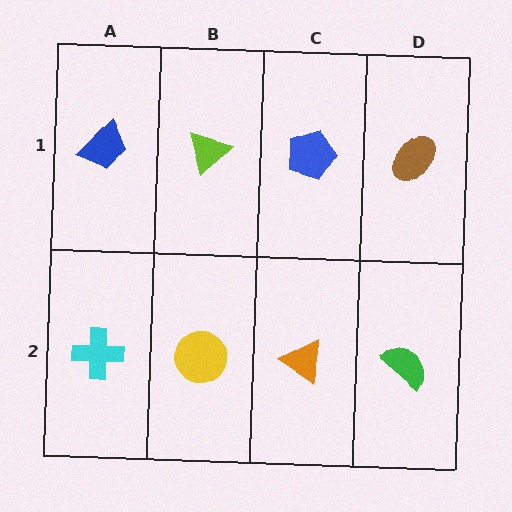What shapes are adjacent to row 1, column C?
An orange triangle (row 2, column C), a lime triangle (row 1, column B), a brown ellipse (row 1, column D).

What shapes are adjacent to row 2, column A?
A blue trapezoid (row 1, column A), a yellow circle (row 2, column B).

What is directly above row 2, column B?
A lime triangle.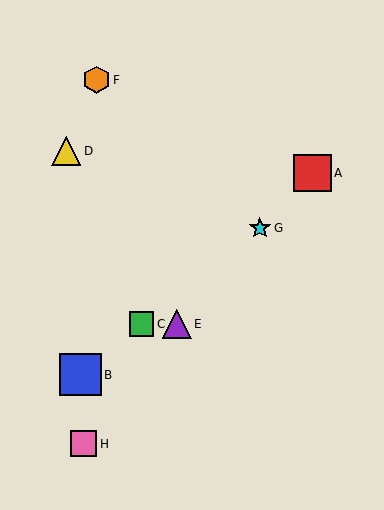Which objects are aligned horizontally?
Objects C, E are aligned horizontally.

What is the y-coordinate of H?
Object H is at y≈444.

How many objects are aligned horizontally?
2 objects (C, E) are aligned horizontally.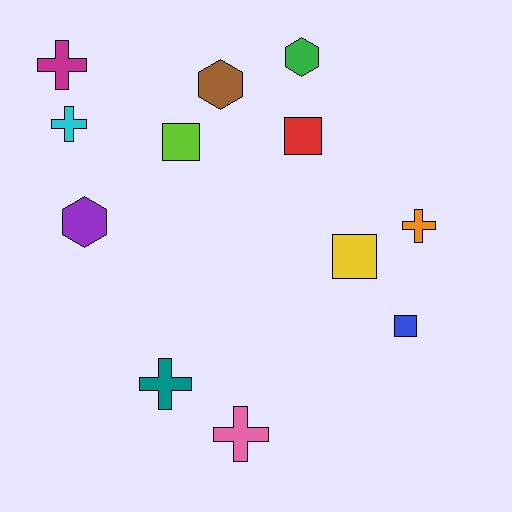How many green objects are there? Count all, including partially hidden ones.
There is 1 green object.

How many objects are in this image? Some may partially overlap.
There are 12 objects.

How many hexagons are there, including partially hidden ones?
There are 3 hexagons.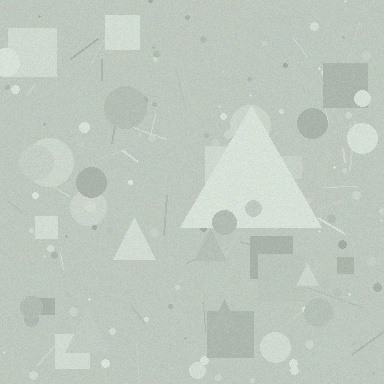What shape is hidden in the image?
A triangle is hidden in the image.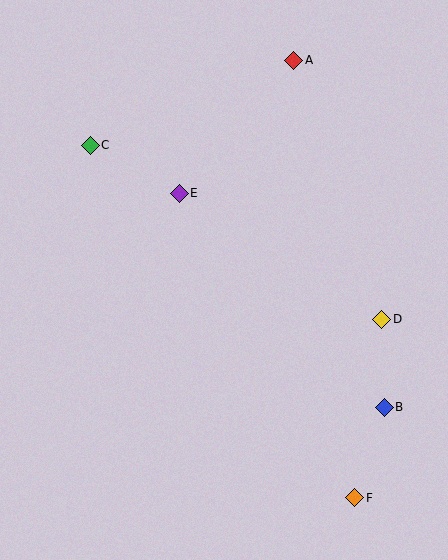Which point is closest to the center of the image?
Point E at (179, 193) is closest to the center.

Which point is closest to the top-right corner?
Point A is closest to the top-right corner.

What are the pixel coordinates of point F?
Point F is at (355, 498).